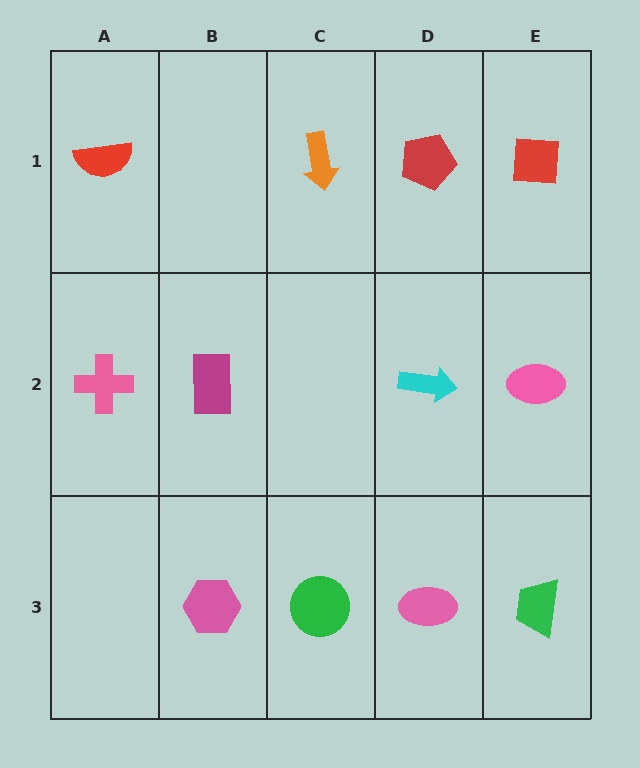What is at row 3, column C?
A green circle.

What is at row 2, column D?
A cyan arrow.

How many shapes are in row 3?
4 shapes.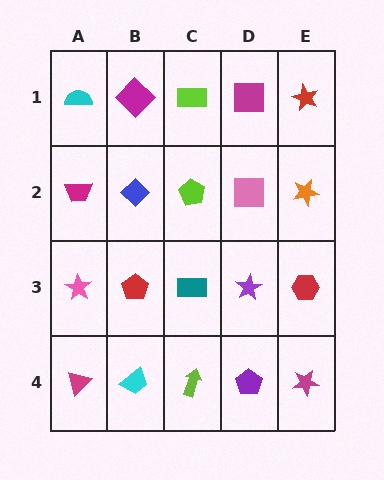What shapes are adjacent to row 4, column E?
A red hexagon (row 3, column E), a purple pentagon (row 4, column D).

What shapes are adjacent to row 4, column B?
A red pentagon (row 3, column B), a magenta triangle (row 4, column A), a lime arrow (row 4, column C).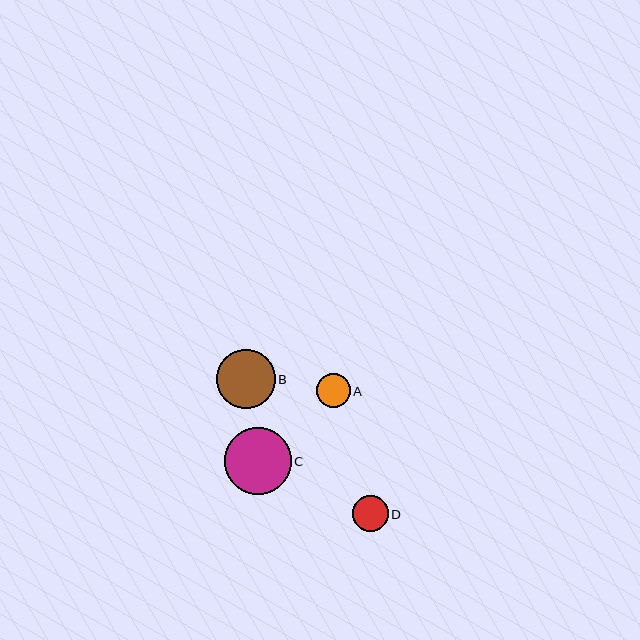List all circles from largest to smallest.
From largest to smallest: C, B, D, A.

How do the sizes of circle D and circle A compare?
Circle D and circle A are approximately the same size.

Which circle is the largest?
Circle C is the largest with a size of approximately 67 pixels.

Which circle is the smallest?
Circle A is the smallest with a size of approximately 34 pixels.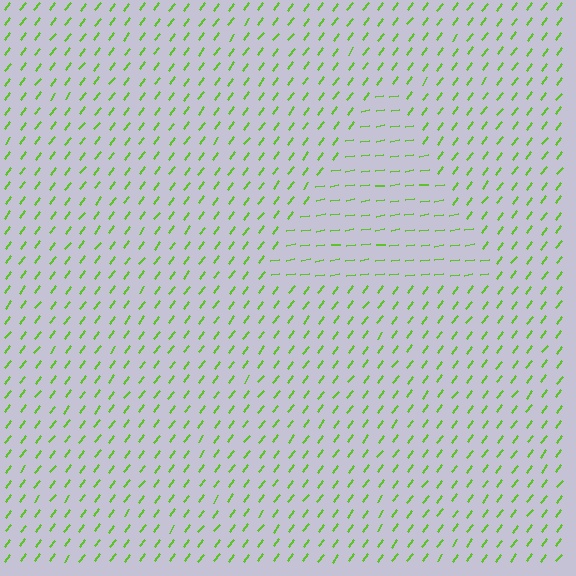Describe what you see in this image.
The image is filled with small lime line segments. A triangle region in the image has lines oriented differently from the surrounding lines, creating a visible texture boundary.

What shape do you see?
I see a triangle.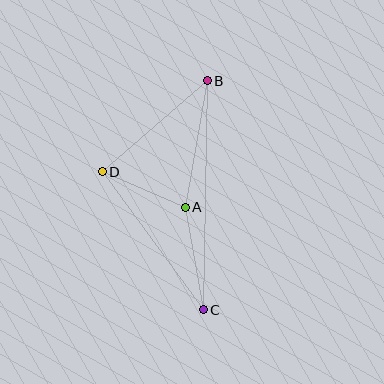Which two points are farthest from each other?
Points B and C are farthest from each other.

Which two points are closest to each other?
Points A and D are closest to each other.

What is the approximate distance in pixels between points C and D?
The distance between C and D is approximately 171 pixels.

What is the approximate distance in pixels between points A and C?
The distance between A and C is approximately 104 pixels.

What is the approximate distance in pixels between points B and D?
The distance between B and D is approximately 139 pixels.